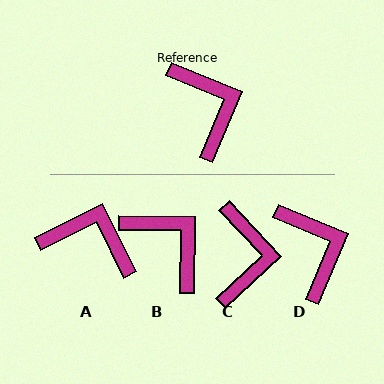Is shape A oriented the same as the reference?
No, it is off by about 49 degrees.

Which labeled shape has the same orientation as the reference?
D.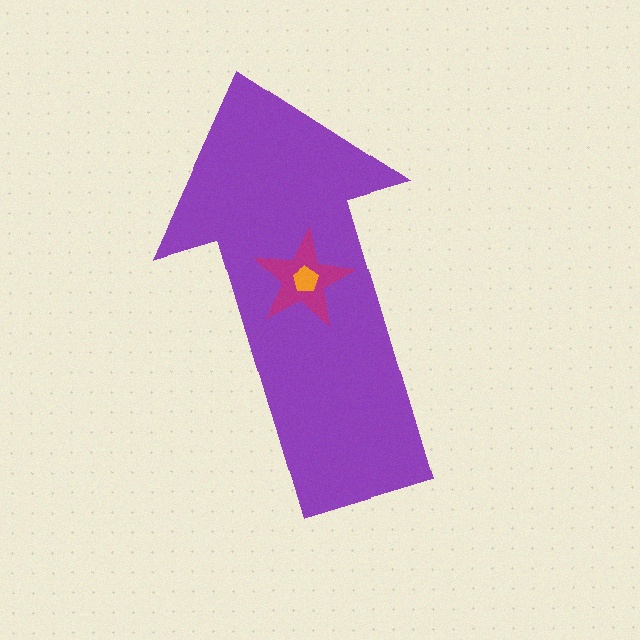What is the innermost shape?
The orange pentagon.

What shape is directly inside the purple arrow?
The magenta star.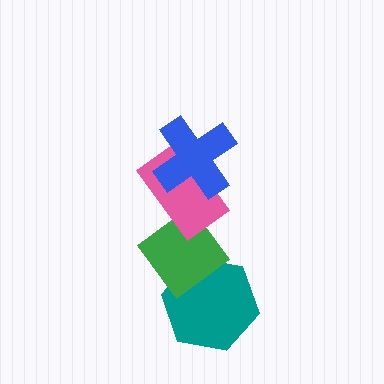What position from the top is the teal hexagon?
The teal hexagon is 4th from the top.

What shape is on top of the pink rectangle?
The blue cross is on top of the pink rectangle.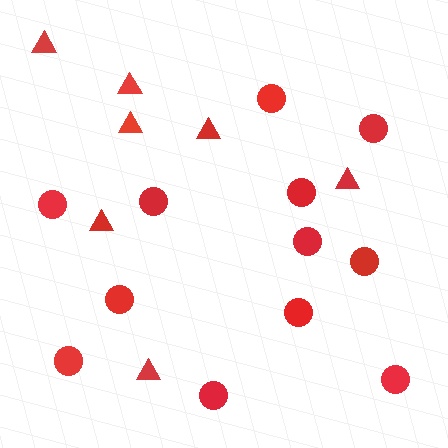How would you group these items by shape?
There are 2 groups: one group of triangles (7) and one group of circles (12).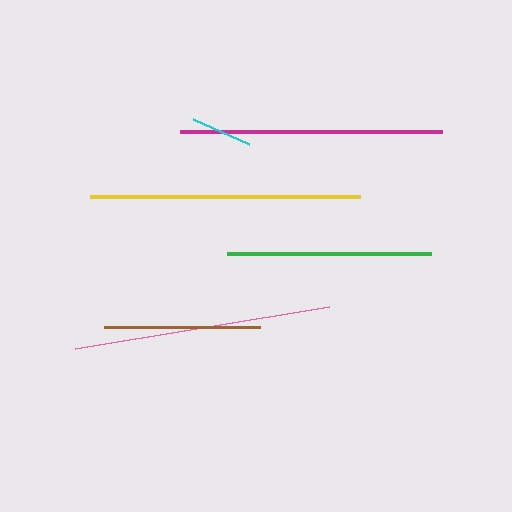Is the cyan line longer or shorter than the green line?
The green line is longer than the cyan line.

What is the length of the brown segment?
The brown segment is approximately 156 pixels long.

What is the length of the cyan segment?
The cyan segment is approximately 62 pixels long.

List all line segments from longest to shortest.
From longest to shortest: yellow, magenta, pink, green, brown, cyan.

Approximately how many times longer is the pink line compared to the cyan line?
The pink line is approximately 4.2 times the length of the cyan line.